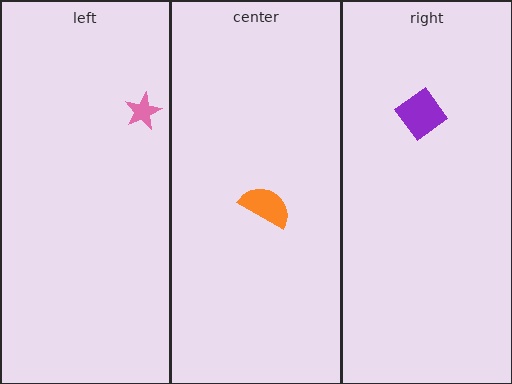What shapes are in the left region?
The pink star.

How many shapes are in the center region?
1.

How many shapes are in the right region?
1.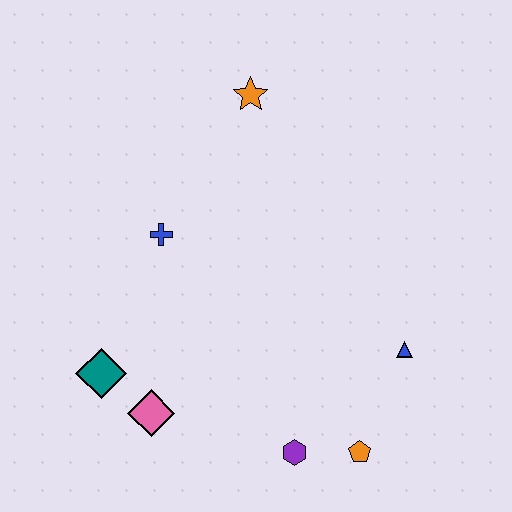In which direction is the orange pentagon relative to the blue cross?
The orange pentagon is below the blue cross.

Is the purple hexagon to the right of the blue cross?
Yes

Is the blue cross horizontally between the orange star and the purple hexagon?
No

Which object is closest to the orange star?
The blue cross is closest to the orange star.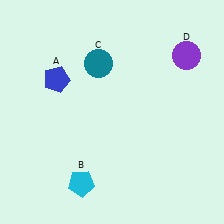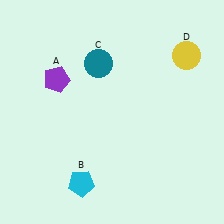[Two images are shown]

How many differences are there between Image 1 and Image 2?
There are 2 differences between the two images.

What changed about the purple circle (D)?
In Image 1, D is purple. In Image 2, it changed to yellow.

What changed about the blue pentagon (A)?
In Image 1, A is blue. In Image 2, it changed to purple.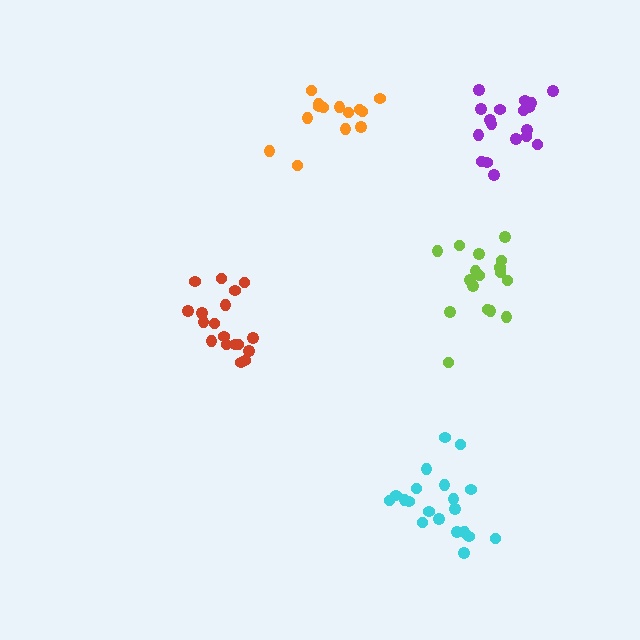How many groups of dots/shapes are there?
There are 5 groups.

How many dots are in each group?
Group 1: 18 dots, Group 2: 18 dots, Group 3: 17 dots, Group 4: 20 dots, Group 5: 15 dots (88 total).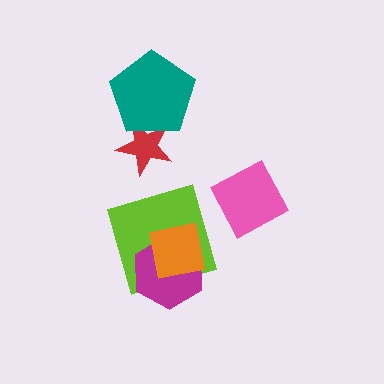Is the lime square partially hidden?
Yes, it is partially covered by another shape.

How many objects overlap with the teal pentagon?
1 object overlaps with the teal pentagon.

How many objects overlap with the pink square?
0 objects overlap with the pink square.